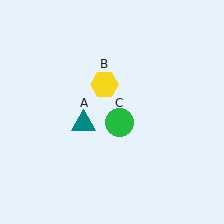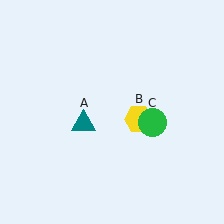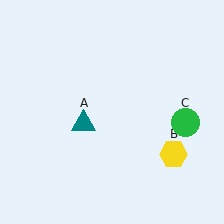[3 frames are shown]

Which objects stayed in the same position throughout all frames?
Teal triangle (object A) remained stationary.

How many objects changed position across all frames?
2 objects changed position: yellow hexagon (object B), green circle (object C).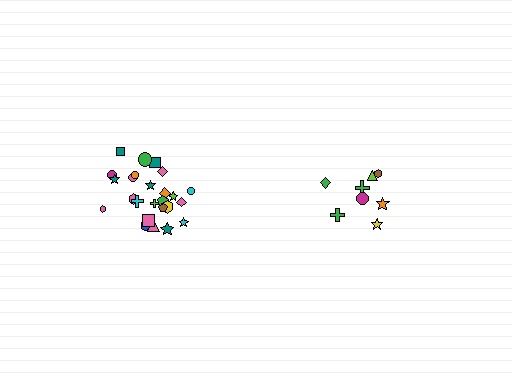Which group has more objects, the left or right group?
The left group.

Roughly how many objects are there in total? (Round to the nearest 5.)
Roughly 35 objects in total.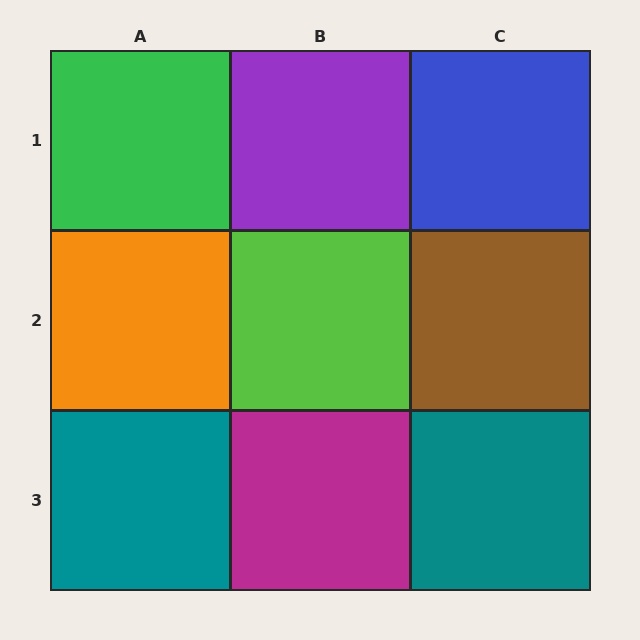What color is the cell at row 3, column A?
Teal.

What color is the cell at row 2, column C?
Brown.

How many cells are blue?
1 cell is blue.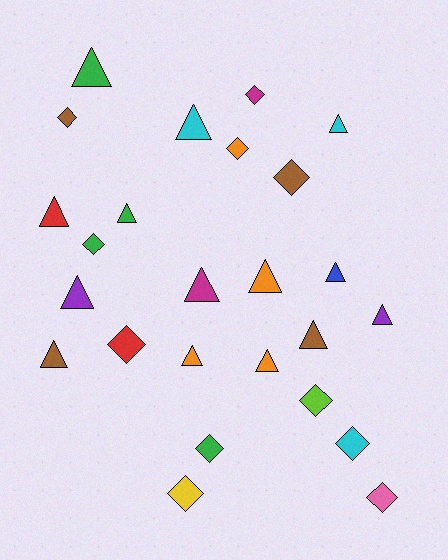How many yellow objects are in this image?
There is 1 yellow object.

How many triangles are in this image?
There are 14 triangles.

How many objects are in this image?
There are 25 objects.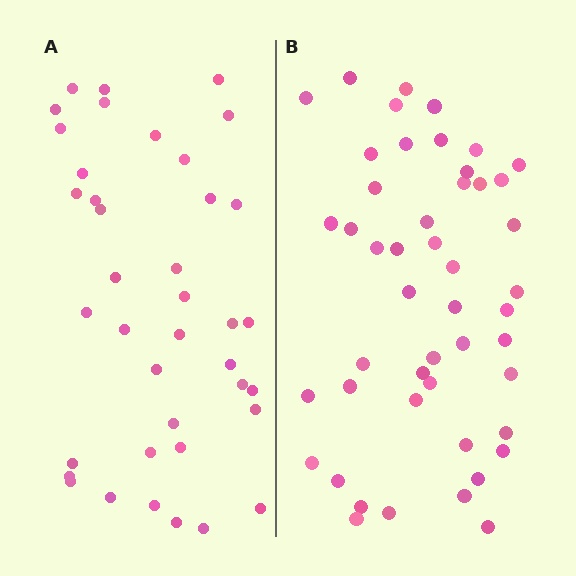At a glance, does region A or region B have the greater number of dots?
Region B (the right region) has more dots.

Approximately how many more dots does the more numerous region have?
Region B has roughly 8 or so more dots than region A.